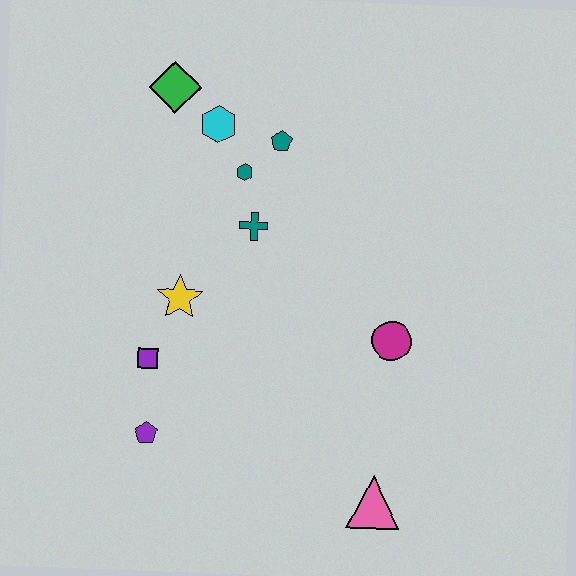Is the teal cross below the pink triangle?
No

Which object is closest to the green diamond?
The cyan hexagon is closest to the green diamond.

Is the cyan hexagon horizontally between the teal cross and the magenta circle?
No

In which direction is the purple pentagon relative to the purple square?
The purple pentagon is below the purple square.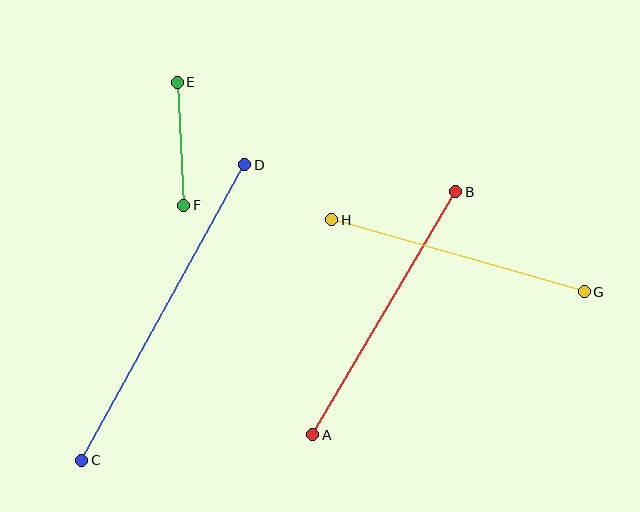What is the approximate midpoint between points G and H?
The midpoint is at approximately (458, 256) pixels.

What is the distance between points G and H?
The distance is approximately 263 pixels.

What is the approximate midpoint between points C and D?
The midpoint is at approximately (163, 313) pixels.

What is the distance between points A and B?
The distance is approximately 282 pixels.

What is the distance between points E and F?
The distance is approximately 123 pixels.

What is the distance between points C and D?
The distance is approximately 338 pixels.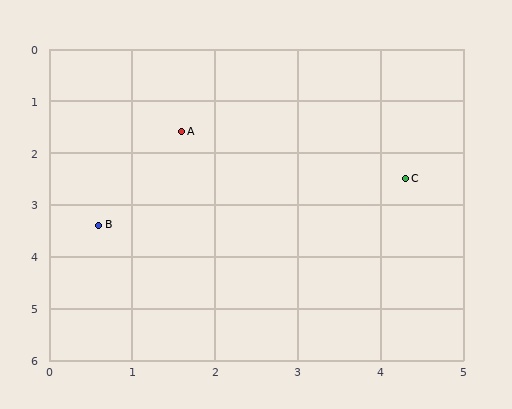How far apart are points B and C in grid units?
Points B and C are about 3.8 grid units apart.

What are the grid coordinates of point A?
Point A is at approximately (1.6, 1.6).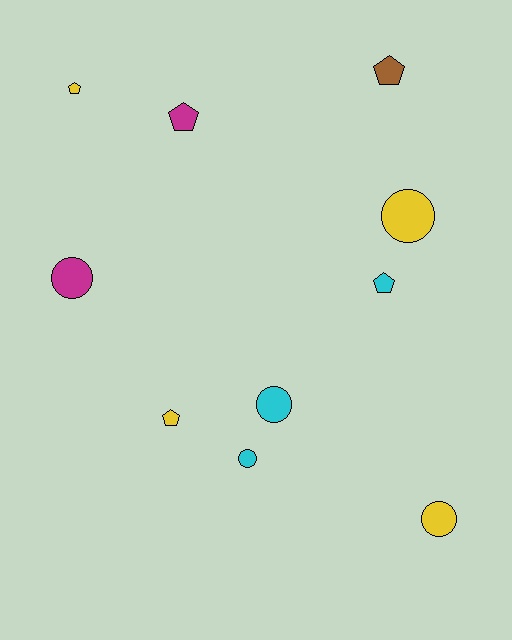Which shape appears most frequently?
Circle, with 5 objects.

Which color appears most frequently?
Yellow, with 4 objects.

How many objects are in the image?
There are 10 objects.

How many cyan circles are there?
There are 2 cyan circles.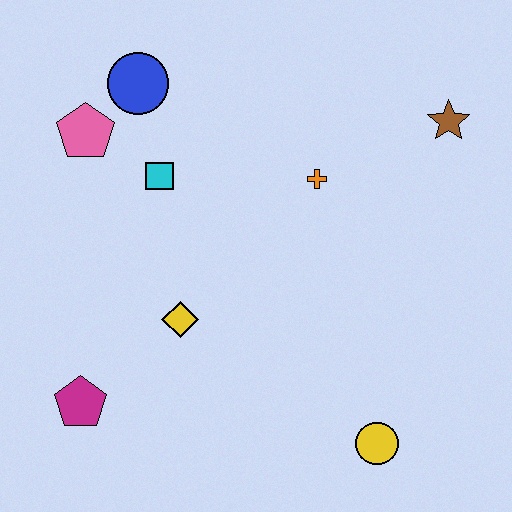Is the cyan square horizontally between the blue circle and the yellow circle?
Yes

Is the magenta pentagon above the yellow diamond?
No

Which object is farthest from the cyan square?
The yellow circle is farthest from the cyan square.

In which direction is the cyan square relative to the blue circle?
The cyan square is below the blue circle.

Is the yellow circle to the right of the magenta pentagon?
Yes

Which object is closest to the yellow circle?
The yellow diamond is closest to the yellow circle.